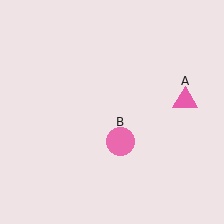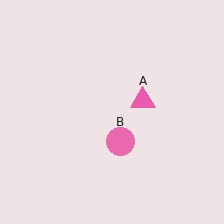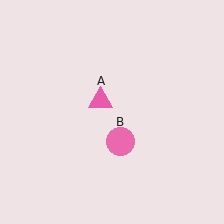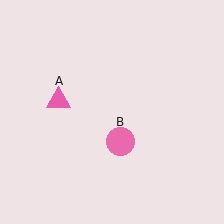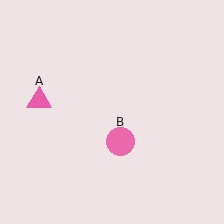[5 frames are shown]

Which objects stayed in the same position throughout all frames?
Pink circle (object B) remained stationary.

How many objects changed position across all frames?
1 object changed position: pink triangle (object A).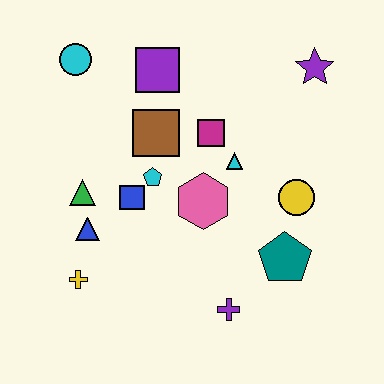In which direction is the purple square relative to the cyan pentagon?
The purple square is above the cyan pentagon.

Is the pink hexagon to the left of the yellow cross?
No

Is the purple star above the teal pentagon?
Yes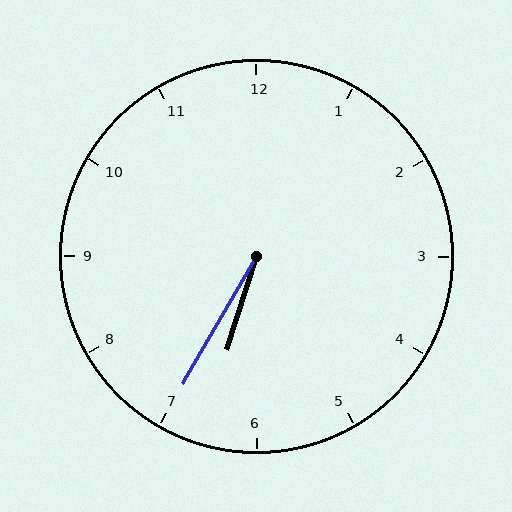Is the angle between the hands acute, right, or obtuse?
It is acute.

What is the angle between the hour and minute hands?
Approximately 12 degrees.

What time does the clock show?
6:35.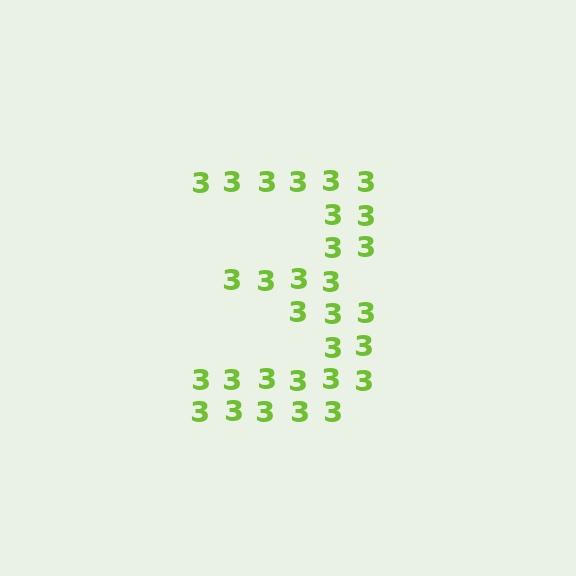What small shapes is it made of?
It is made of small digit 3's.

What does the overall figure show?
The overall figure shows the digit 3.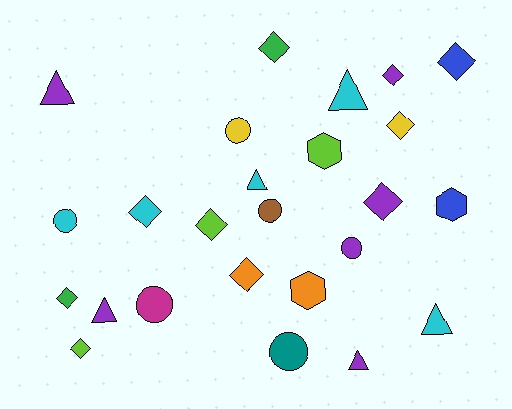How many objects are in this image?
There are 25 objects.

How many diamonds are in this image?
There are 10 diamonds.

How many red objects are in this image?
There are no red objects.